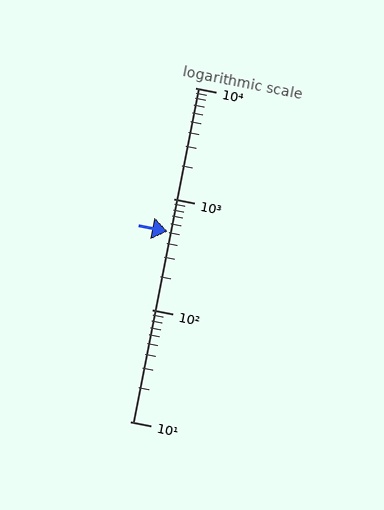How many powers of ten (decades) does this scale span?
The scale spans 3 decades, from 10 to 10000.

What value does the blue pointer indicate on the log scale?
The pointer indicates approximately 510.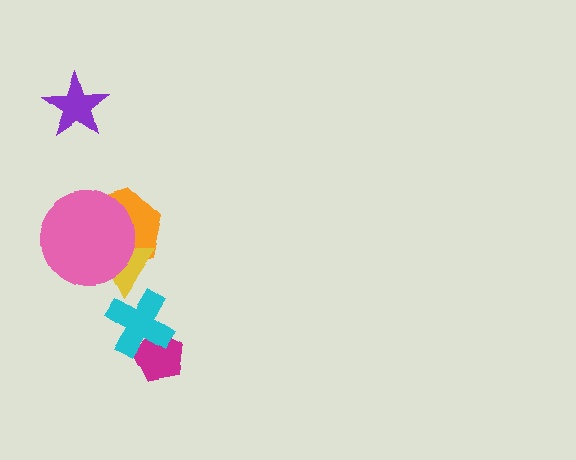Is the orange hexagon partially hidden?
Yes, it is partially covered by another shape.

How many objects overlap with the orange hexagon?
2 objects overlap with the orange hexagon.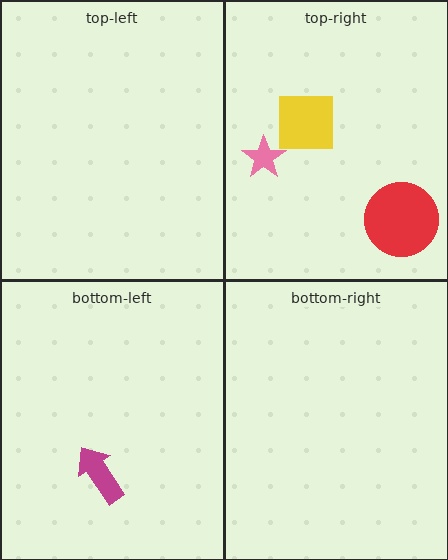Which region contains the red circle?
The top-right region.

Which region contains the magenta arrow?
The bottom-left region.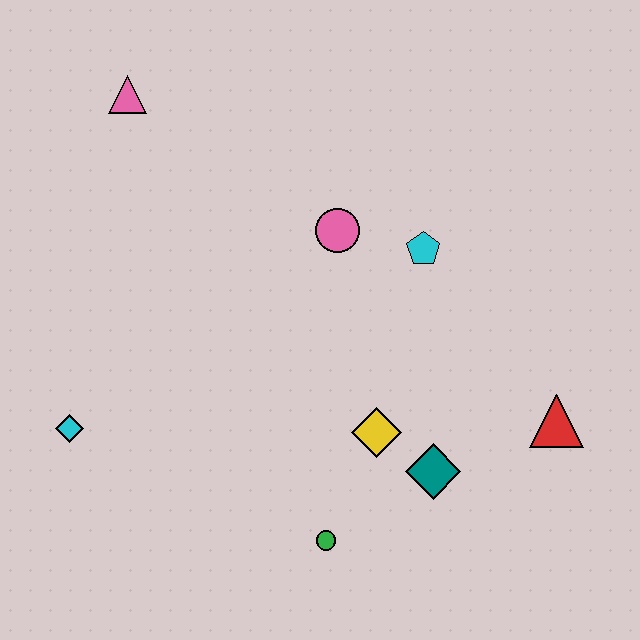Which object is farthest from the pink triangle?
The red triangle is farthest from the pink triangle.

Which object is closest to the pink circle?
The cyan pentagon is closest to the pink circle.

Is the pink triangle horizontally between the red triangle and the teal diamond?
No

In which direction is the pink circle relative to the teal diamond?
The pink circle is above the teal diamond.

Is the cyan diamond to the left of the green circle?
Yes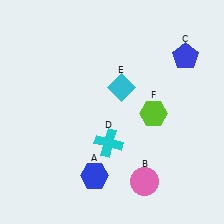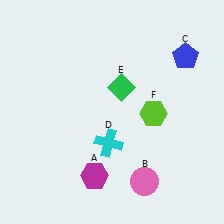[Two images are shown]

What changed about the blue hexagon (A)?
In Image 1, A is blue. In Image 2, it changed to magenta.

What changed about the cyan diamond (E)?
In Image 1, E is cyan. In Image 2, it changed to green.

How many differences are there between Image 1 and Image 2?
There are 2 differences between the two images.